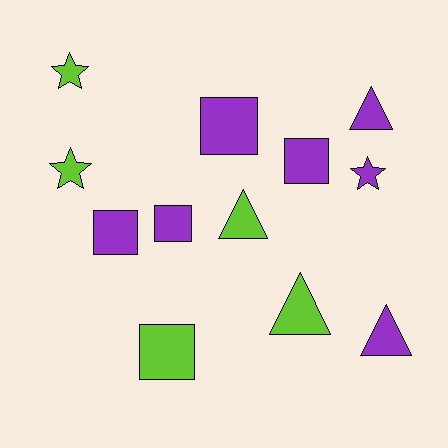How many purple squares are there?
There are 4 purple squares.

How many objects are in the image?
There are 12 objects.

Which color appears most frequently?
Purple, with 7 objects.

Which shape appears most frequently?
Square, with 5 objects.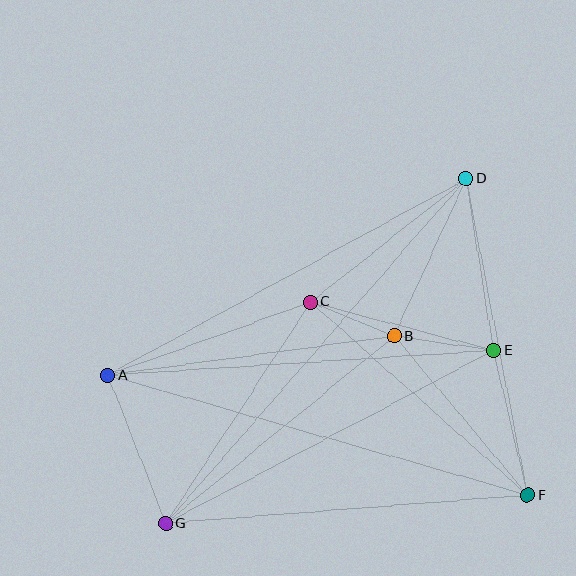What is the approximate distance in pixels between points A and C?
The distance between A and C is approximately 215 pixels.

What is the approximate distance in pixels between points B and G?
The distance between B and G is approximately 295 pixels.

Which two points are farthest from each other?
Points D and G are farthest from each other.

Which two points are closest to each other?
Points B and C are closest to each other.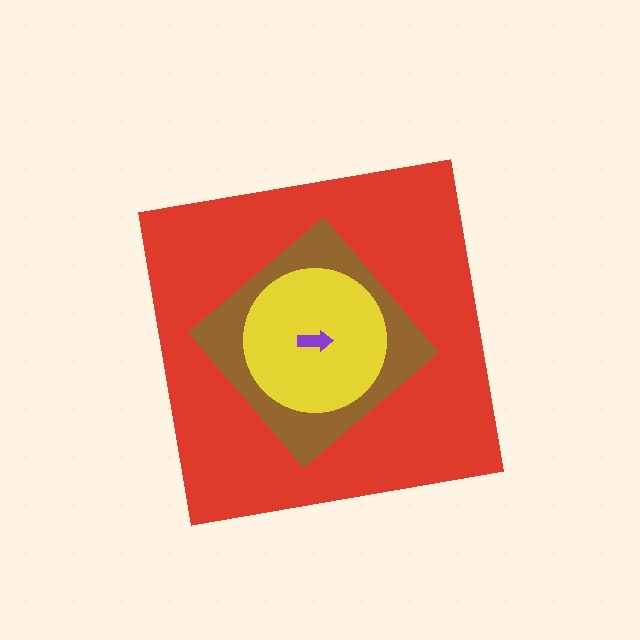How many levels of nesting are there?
4.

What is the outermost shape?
The red square.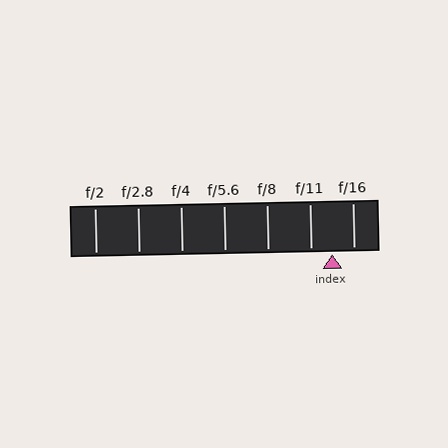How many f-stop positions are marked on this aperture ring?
There are 7 f-stop positions marked.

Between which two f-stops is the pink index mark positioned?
The index mark is between f/11 and f/16.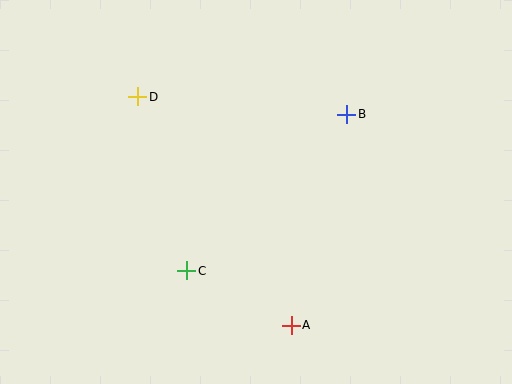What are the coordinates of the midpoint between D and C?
The midpoint between D and C is at (162, 184).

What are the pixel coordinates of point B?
Point B is at (347, 114).